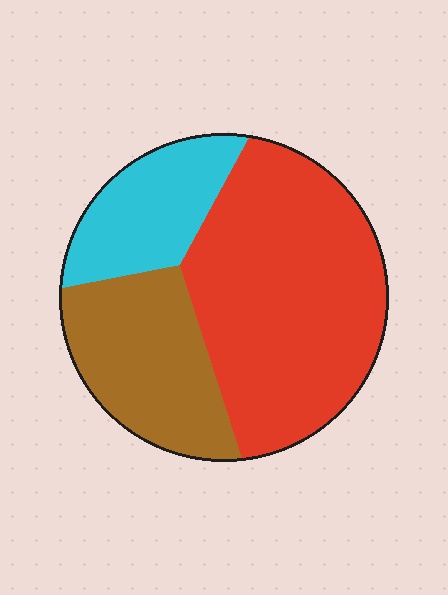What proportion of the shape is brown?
Brown covers around 25% of the shape.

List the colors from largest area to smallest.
From largest to smallest: red, brown, cyan.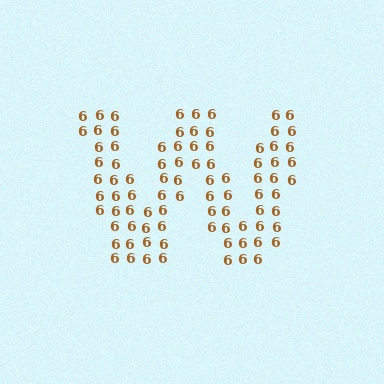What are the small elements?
The small elements are digit 6's.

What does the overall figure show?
The overall figure shows the letter W.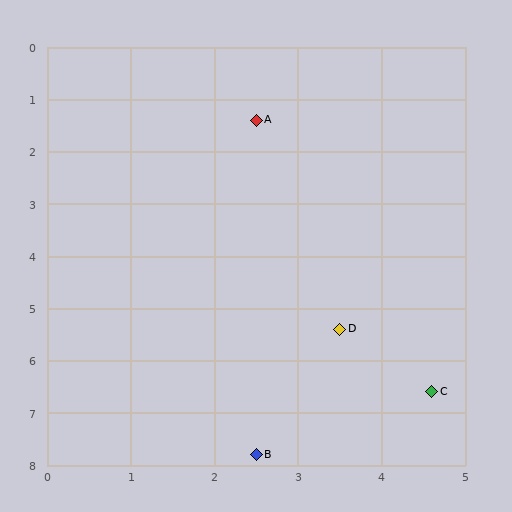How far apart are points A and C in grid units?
Points A and C are about 5.6 grid units apart.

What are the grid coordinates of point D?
Point D is at approximately (3.5, 5.4).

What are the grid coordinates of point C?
Point C is at approximately (4.6, 6.6).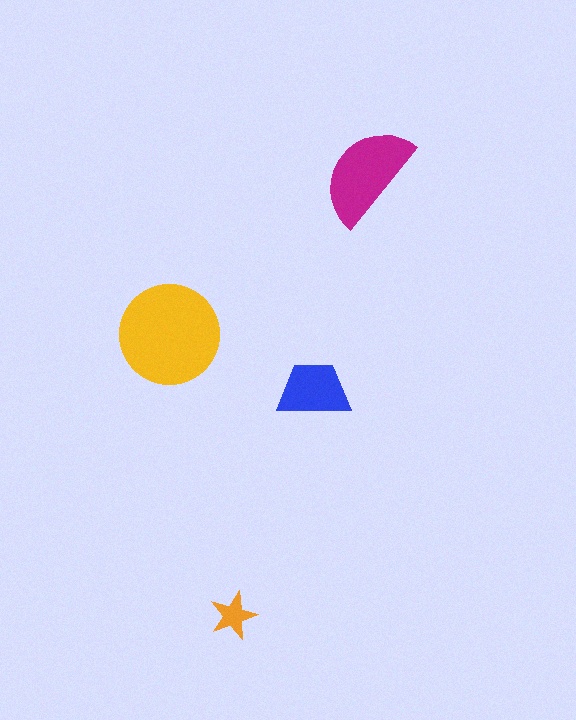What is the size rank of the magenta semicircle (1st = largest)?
2nd.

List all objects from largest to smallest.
The yellow circle, the magenta semicircle, the blue trapezoid, the orange star.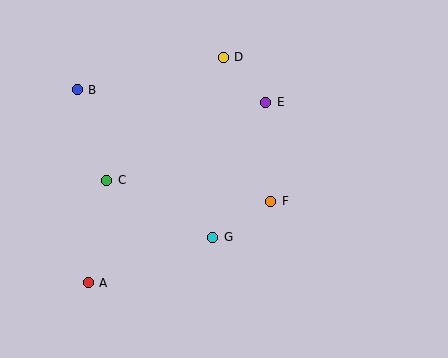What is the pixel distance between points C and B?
The distance between C and B is 96 pixels.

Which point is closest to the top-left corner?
Point B is closest to the top-left corner.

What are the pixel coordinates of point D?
Point D is at (223, 57).